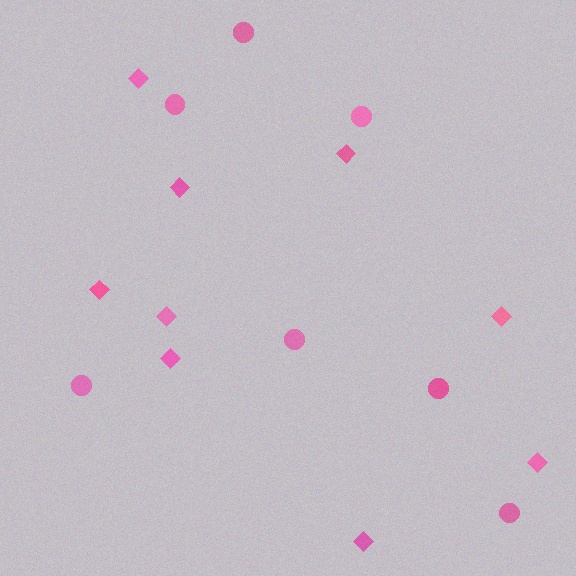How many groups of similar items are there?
There are 2 groups: one group of diamonds (9) and one group of circles (7).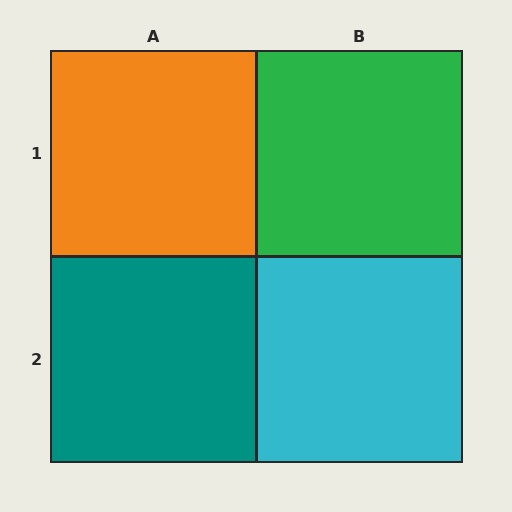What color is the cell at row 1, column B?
Green.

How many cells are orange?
1 cell is orange.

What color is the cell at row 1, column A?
Orange.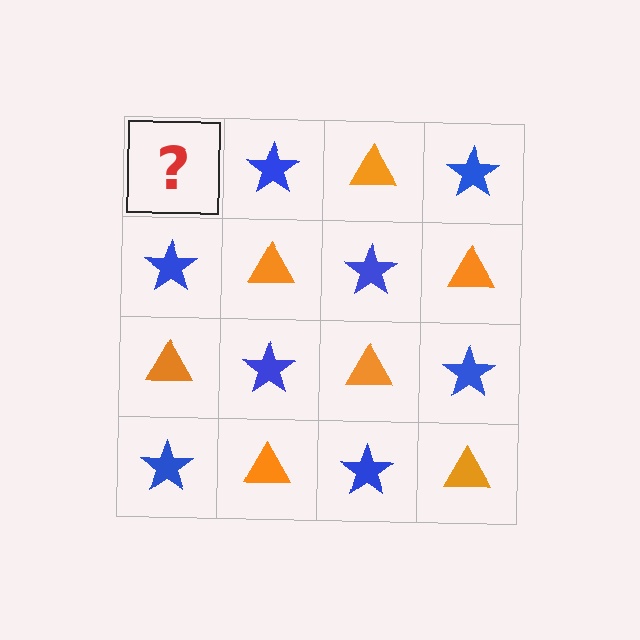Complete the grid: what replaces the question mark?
The question mark should be replaced with an orange triangle.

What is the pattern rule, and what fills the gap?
The rule is that it alternates orange triangle and blue star in a checkerboard pattern. The gap should be filled with an orange triangle.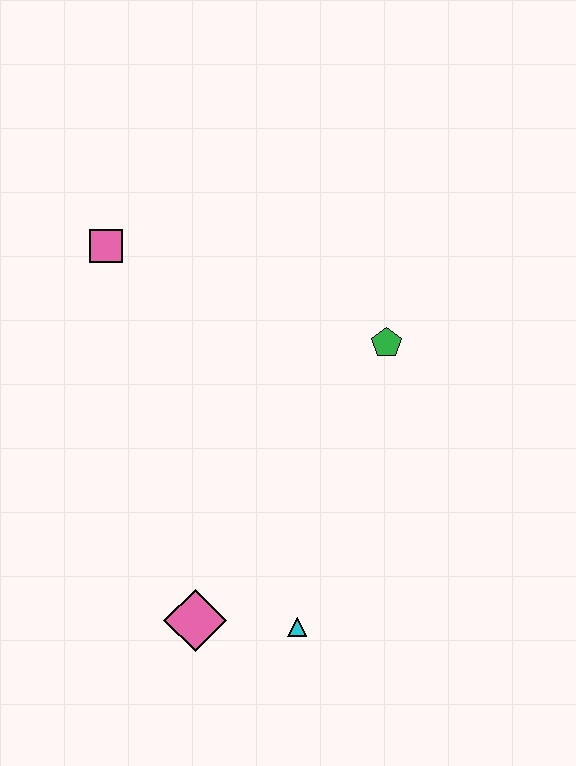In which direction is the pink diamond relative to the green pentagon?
The pink diamond is below the green pentagon.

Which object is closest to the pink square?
The green pentagon is closest to the pink square.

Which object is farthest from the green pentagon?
The pink diamond is farthest from the green pentagon.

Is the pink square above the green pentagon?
Yes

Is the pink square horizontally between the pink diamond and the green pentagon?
No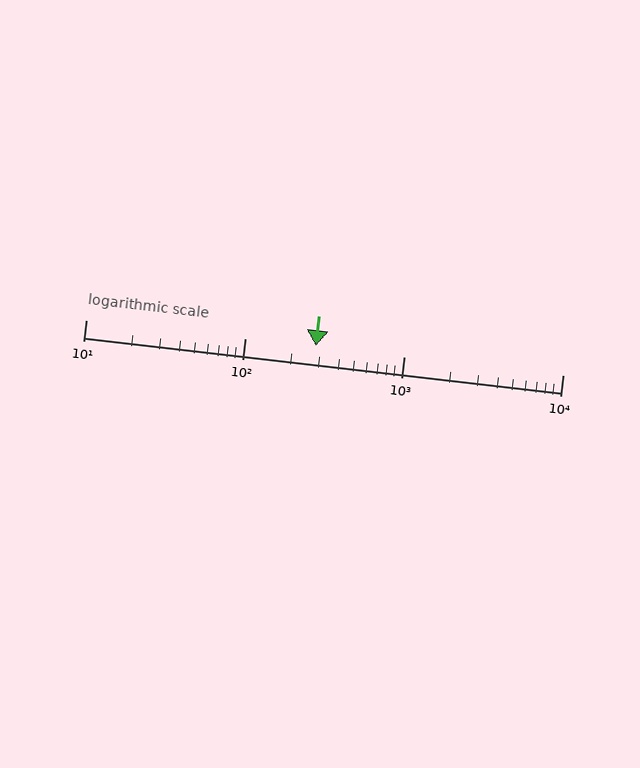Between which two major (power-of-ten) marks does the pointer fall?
The pointer is between 100 and 1000.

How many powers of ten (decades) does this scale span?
The scale spans 3 decades, from 10 to 10000.